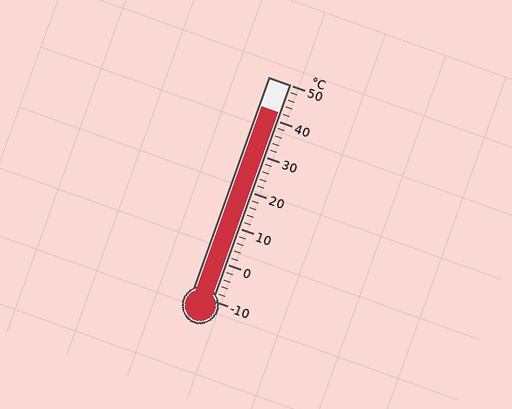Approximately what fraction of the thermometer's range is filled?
The thermometer is filled to approximately 85% of its range.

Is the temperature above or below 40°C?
The temperature is above 40°C.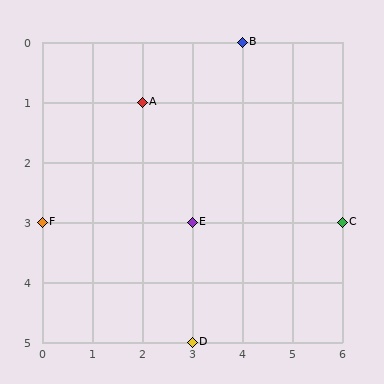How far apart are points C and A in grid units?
Points C and A are 4 columns and 2 rows apart (about 4.5 grid units diagonally).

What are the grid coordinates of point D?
Point D is at grid coordinates (3, 5).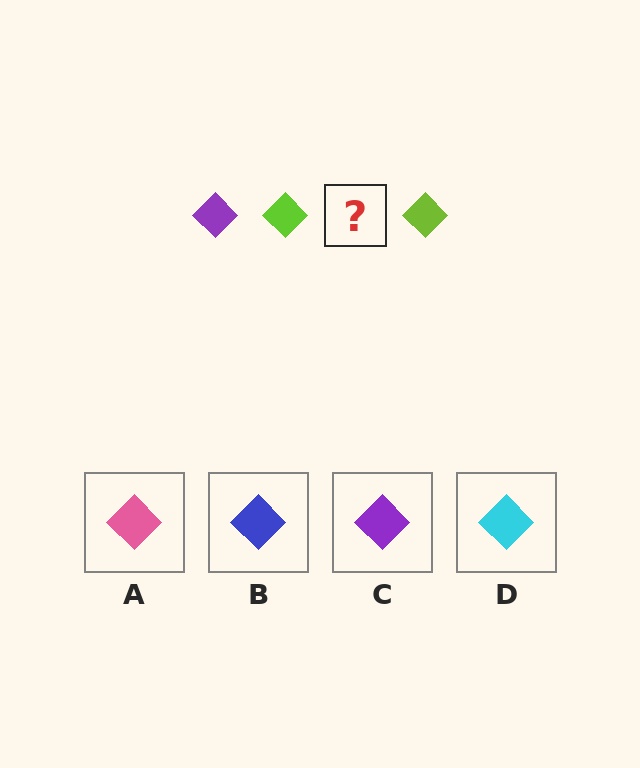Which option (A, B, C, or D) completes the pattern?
C.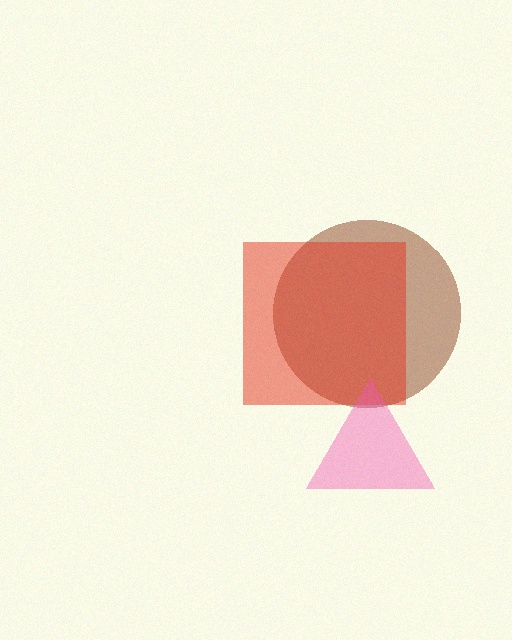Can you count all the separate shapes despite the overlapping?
Yes, there are 3 separate shapes.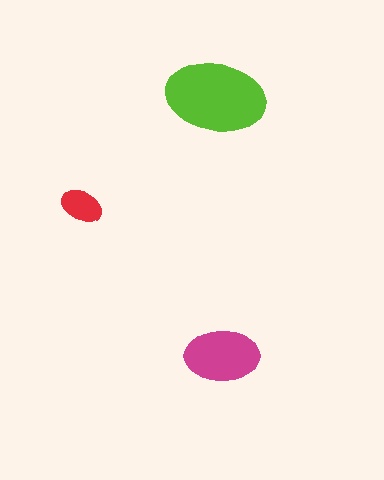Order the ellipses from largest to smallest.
the lime one, the magenta one, the red one.